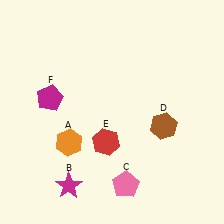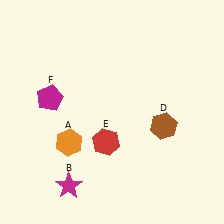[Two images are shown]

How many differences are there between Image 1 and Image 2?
There is 1 difference between the two images.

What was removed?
The pink pentagon (C) was removed in Image 2.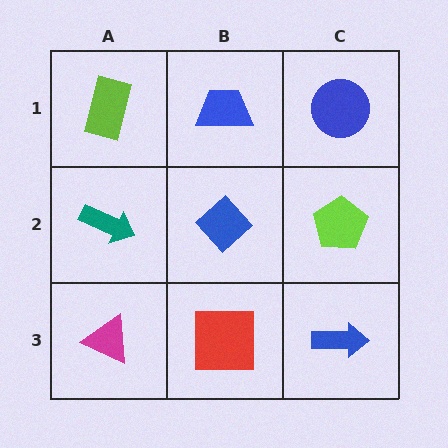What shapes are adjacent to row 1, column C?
A lime pentagon (row 2, column C), a blue trapezoid (row 1, column B).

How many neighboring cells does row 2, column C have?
3.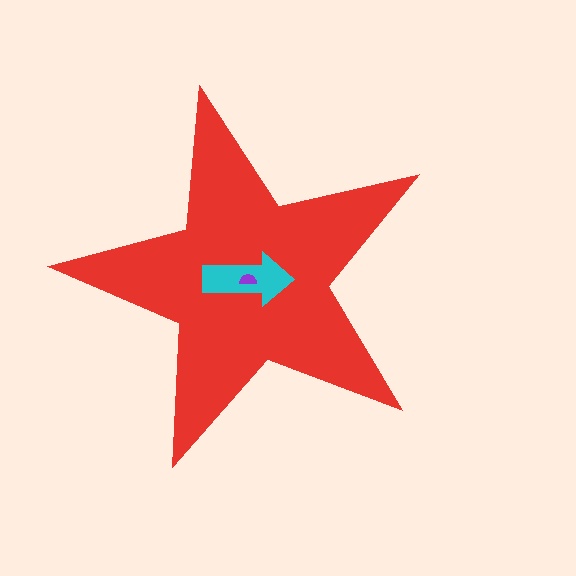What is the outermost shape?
The red star.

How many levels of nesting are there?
3.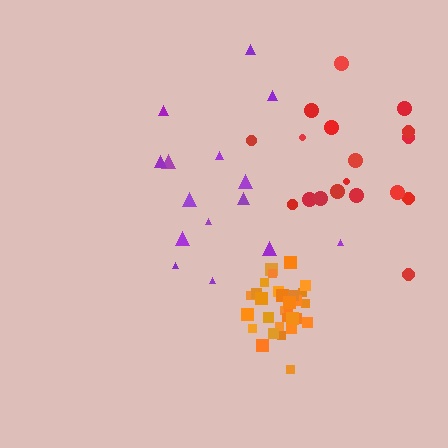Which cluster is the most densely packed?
Orange.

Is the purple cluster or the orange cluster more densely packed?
Orange.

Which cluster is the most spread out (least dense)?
Purple.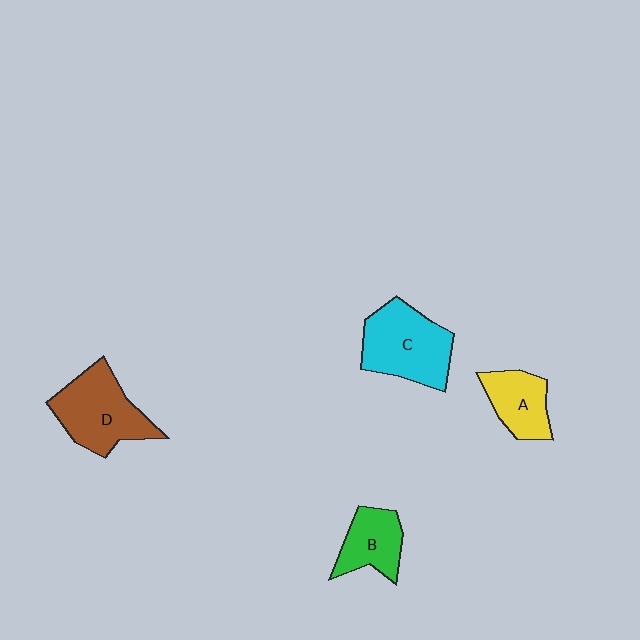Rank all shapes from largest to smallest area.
From largest to smallest: C (cyan), D (brown), A (yellow), B (green).